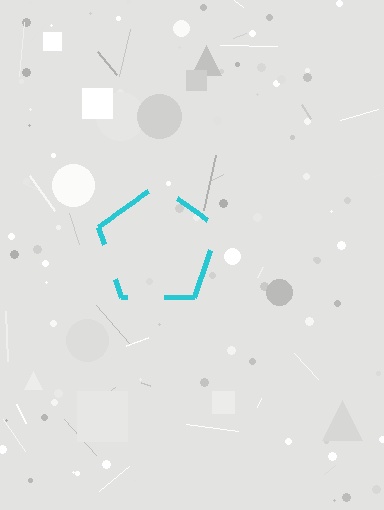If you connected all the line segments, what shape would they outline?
They would outline a pentagon.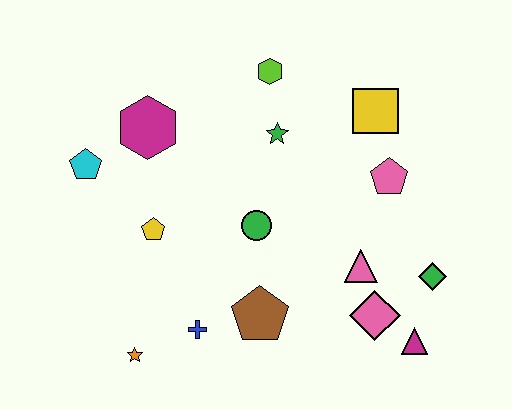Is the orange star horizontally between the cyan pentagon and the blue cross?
Yes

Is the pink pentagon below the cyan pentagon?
Yes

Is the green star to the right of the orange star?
Yes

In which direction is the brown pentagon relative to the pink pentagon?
The brown pentagon is below the pink pentagon.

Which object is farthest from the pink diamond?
The cyan pentagon is farthest from the pink diamond.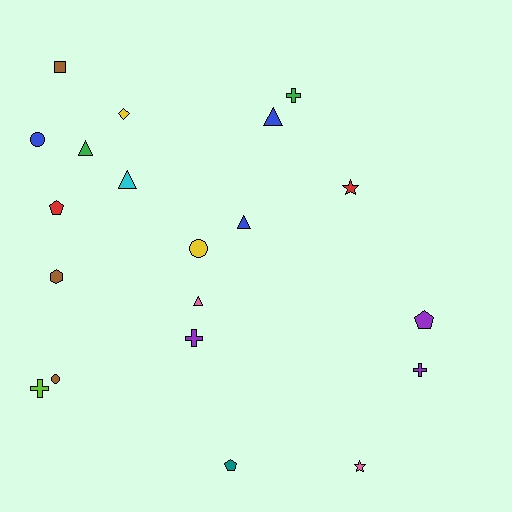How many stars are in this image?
There are 2 stars.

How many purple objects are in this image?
There are 3 purple objects.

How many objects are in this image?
There are 20 objects.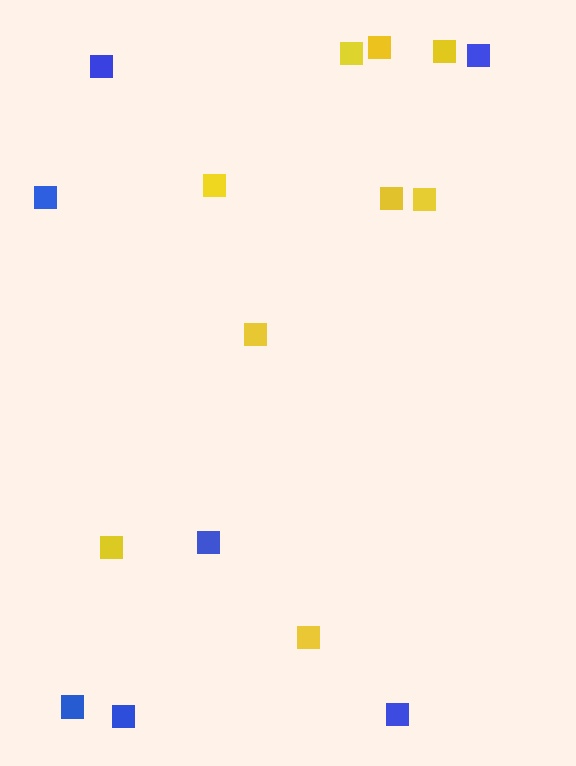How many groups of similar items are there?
There are 2 groups: one group of yellow squares (9) and one group of blue squares (7).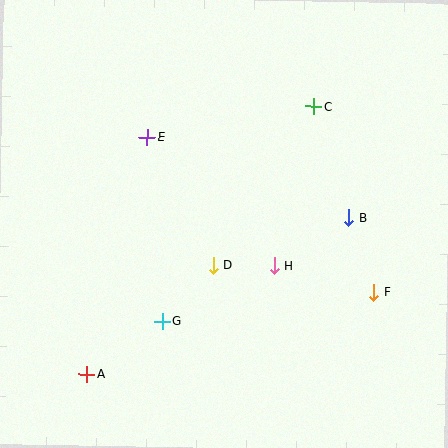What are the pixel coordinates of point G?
Point G is at (163, 321).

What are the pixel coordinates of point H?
Point H is at (274, 266).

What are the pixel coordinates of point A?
Point A is at (87, 374).